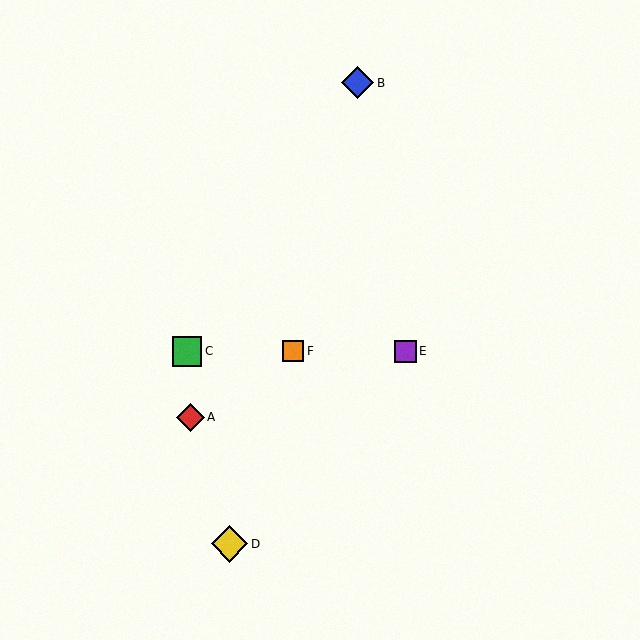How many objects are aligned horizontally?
3 objects (C, E, F) are aligned horizontally.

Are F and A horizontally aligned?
No, F is at y≈351 and A is at y≈417.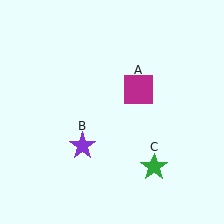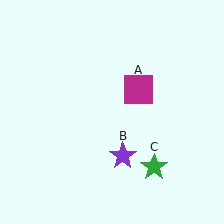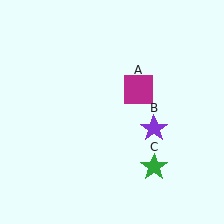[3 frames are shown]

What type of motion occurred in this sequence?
The purple star (object B) rotated counterclockwise around the center of the scene.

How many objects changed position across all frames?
1 object changed position: purple star (object B).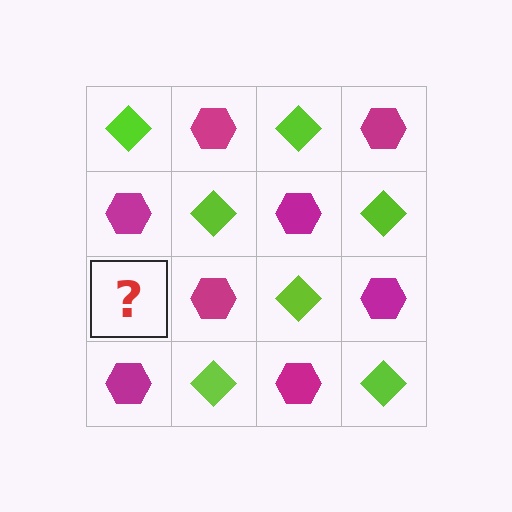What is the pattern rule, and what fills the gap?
The rule is that it alternates lime diamond and magenta hexagon in a checkerboard pattern. The gap should be filled with a lime diamond.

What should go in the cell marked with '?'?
The missing cell should contain a lime diamond.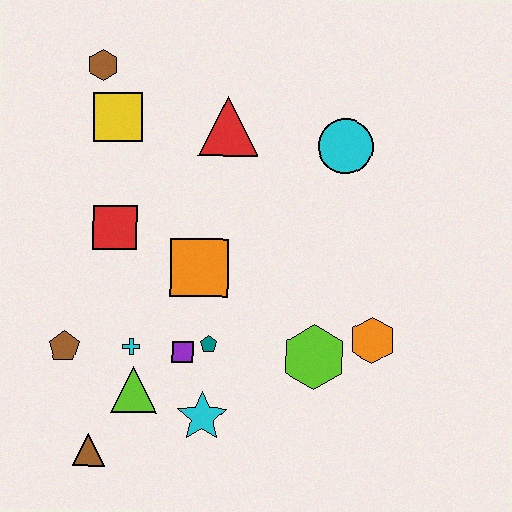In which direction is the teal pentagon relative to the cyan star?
The teal pentagon is above the cyan star.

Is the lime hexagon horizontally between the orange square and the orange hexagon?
Yes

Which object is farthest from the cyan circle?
The brown triangle is farthest from the cyan circle.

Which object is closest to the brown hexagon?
The yellow square is closest to the brown hexagon.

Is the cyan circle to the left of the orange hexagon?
Yes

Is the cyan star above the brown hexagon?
No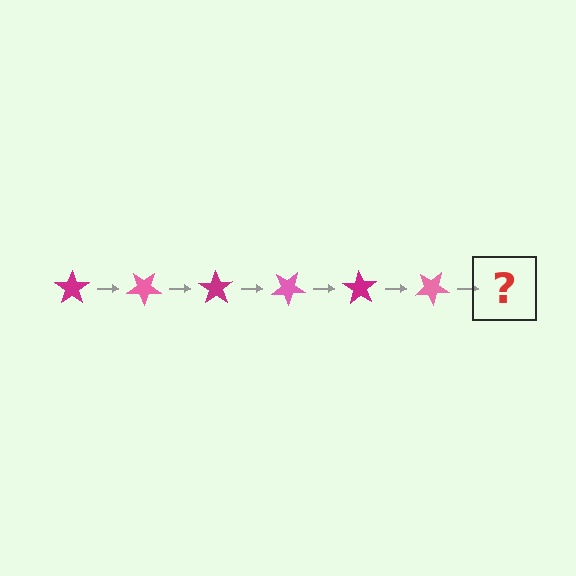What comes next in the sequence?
The next element should be a magenta star, rotated 210 degrees from the start.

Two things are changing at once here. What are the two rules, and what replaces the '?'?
The two rules are that it rotates 35 degrees each step and the color cycles through magenta and pink. The '?' should be a magenta star, rotated 210 degrees from the start.